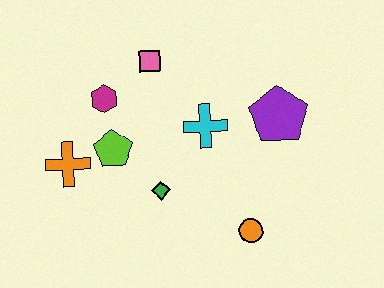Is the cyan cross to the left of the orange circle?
Yes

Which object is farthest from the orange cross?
The purple pentagon is farthest from the orange cross.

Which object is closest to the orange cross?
The lime pentagon is closest to the orange cross.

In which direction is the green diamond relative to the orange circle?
The green diamond is to the left of the orange circle.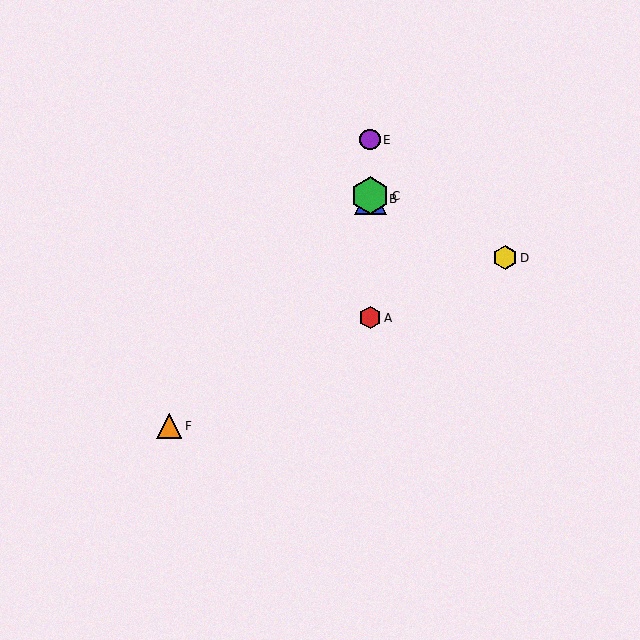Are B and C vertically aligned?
Yes, both are at x≈370.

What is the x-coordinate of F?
Object F is at x≈169.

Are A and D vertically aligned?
No, A is at x≈370 and D is at x≈505.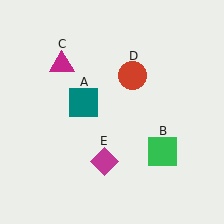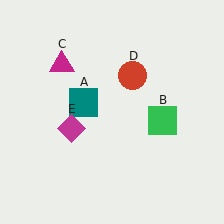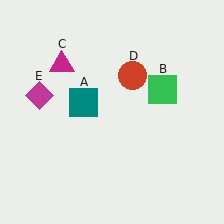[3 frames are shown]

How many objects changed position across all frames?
2 objects changed position: green square (object B), magenta diamond (object E).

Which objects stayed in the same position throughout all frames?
Teal square (object A) and magenta triangle (object C) and red circle (object D) remained stationary.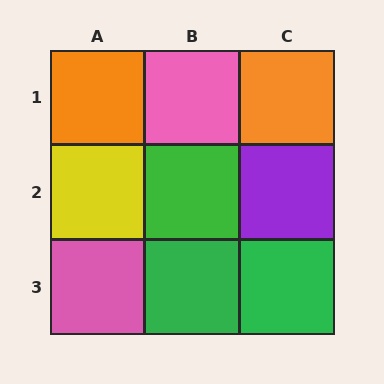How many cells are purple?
1 cell is purple.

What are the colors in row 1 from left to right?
Orange, pink, orange.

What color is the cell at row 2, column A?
Yellow.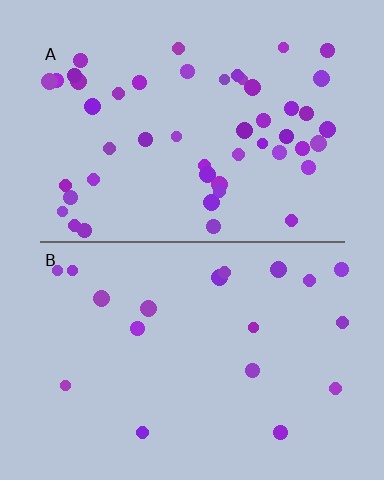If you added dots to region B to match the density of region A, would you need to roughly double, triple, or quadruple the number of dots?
Approximately triple.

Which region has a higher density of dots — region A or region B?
A (the top).